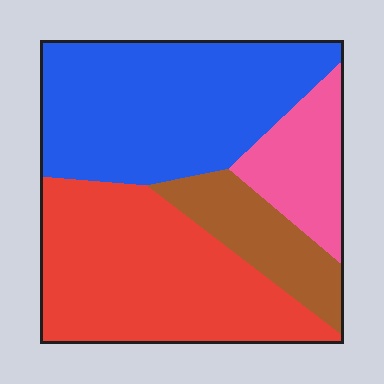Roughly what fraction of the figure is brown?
Brown takes up less than a sixth of the figure.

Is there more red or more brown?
Red.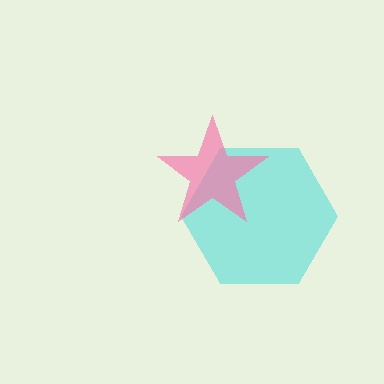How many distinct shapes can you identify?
There are 2 distinct shapes: a cyan hexagon, a pink star.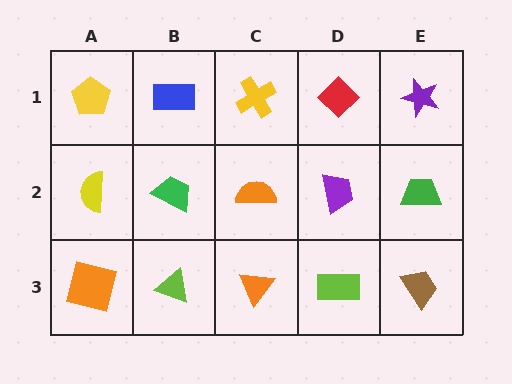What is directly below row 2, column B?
A lime triangle.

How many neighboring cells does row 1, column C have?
3.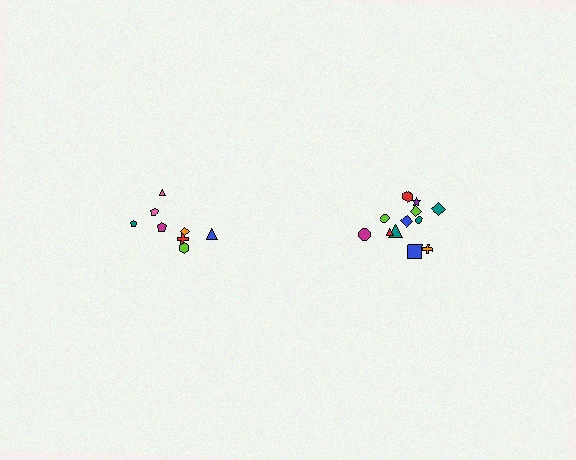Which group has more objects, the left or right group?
The right group.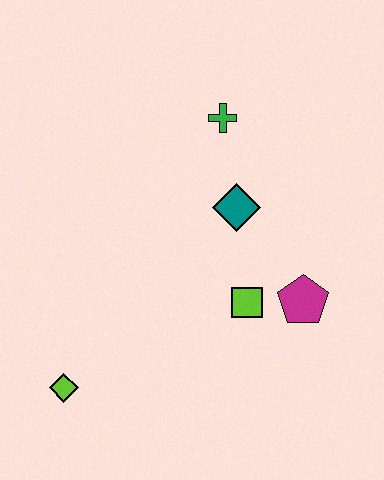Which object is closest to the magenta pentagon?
The lime square is closest to the magenta pentagon.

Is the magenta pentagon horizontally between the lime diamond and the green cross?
No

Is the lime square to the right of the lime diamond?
Yes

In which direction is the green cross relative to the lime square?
The green cross is above the lime square.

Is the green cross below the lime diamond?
No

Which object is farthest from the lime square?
The lime diamond is farthest from the lime square.